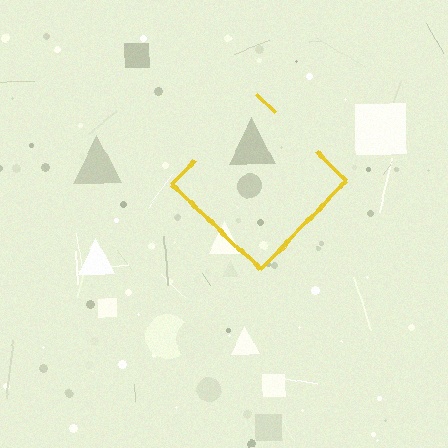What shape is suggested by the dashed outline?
The dashed outline suggests a diamond.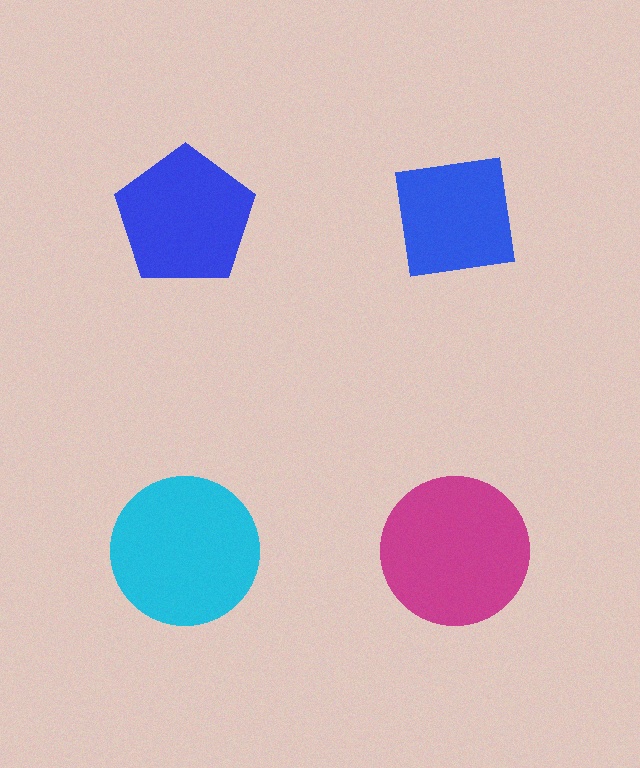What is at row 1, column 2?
A blue square.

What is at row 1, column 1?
A blue pentagon.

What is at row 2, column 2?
A magenta circle.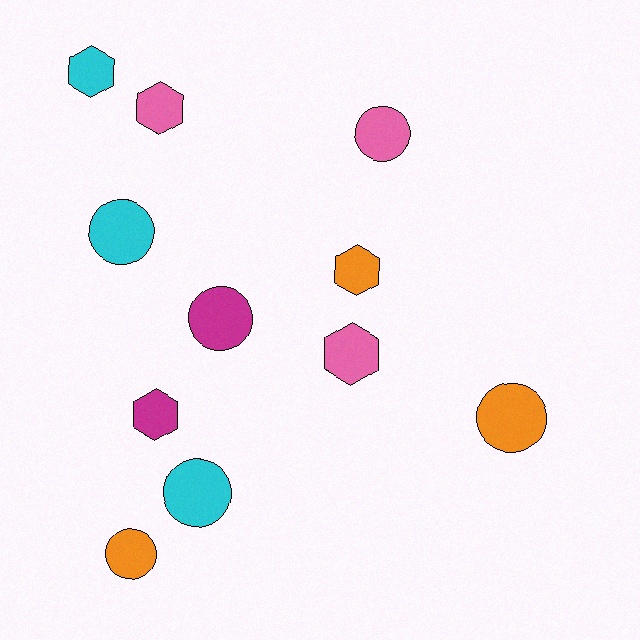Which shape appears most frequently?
Circle, with 6 objects.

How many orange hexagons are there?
There is 1 orange hexagon.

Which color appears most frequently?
Pink, with 3 objects.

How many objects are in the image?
There are 11 objects.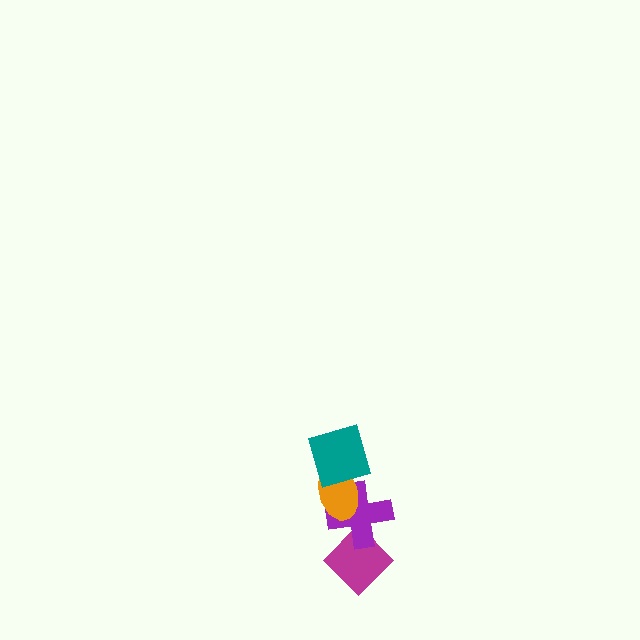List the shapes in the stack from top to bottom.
From top to bottom: the teal square, the orange ellipse, the purple cross, the magenta diamond.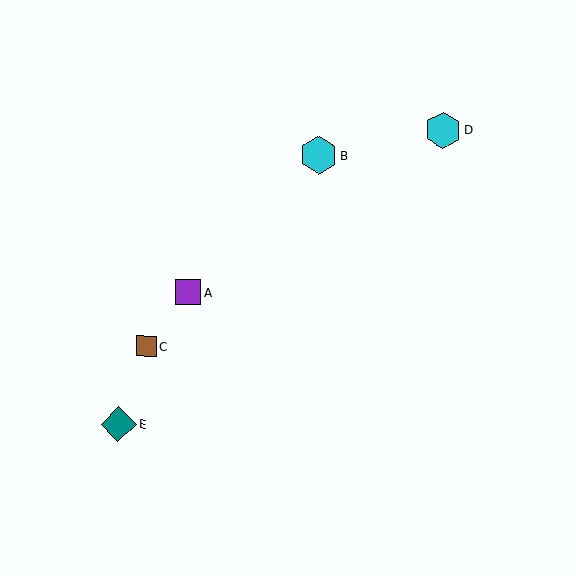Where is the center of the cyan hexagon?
The center of the cyan hexagon is at (319, 155).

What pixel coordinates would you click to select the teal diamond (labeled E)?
Click at (118, 424) to select the teal diamond E.